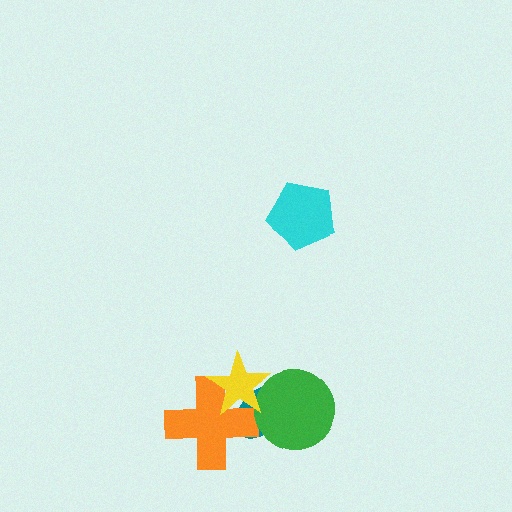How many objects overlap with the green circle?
2 objects overlap with the green circle.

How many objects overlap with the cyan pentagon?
0 objects overlap with the cyan pentagon.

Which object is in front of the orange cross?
The yellow star is in front of the orange cross.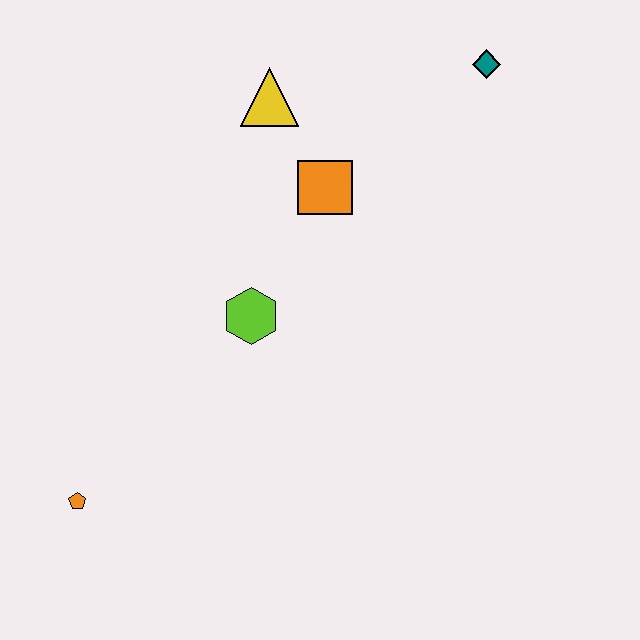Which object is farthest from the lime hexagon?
The teal diamond is farthest from the lime hexagon.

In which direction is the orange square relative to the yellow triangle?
The orange square is below the yellow triangle.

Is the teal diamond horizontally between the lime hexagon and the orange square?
No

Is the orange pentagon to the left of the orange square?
Yes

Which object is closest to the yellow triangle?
The orange square is closest to the yellow triangle.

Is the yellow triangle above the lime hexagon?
Yes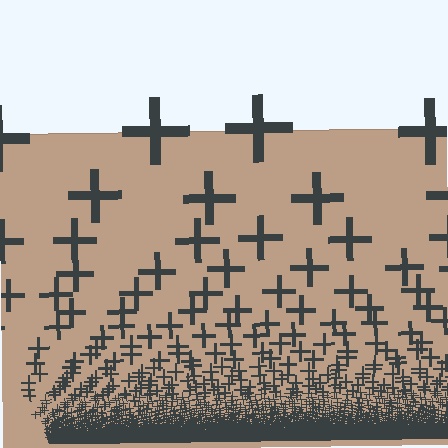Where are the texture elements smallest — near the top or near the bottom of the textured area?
Near the bottom.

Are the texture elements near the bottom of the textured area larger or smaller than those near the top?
Smaller. The gradient is inverted — elements near the bottom are smaller and denser.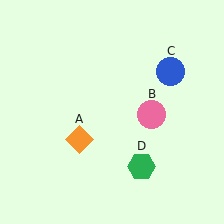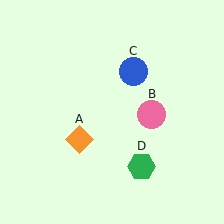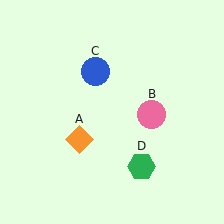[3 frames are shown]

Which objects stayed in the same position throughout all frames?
Orange diamond (object A) and pink circle (object B) and green hexagon (object D) remained stationary.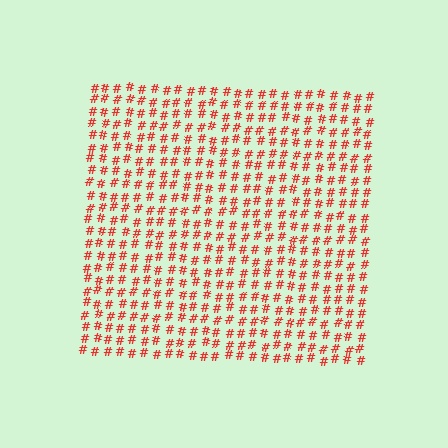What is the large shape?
The large shape is a square.